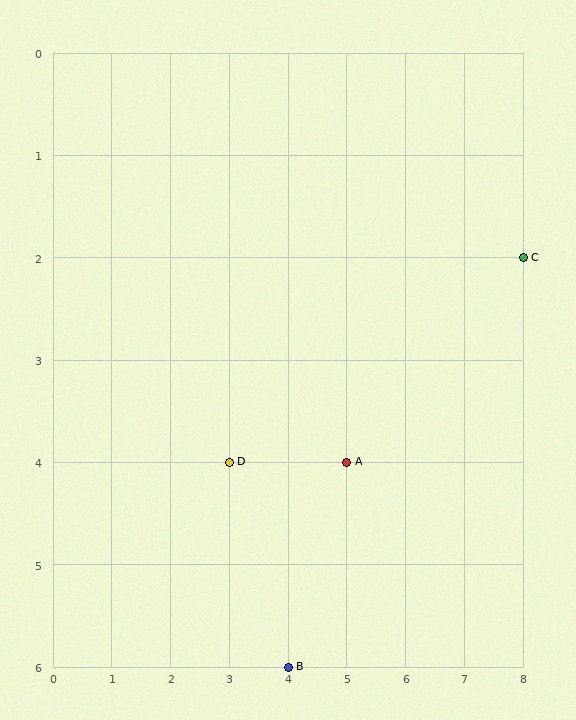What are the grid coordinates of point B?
Point B is at grid coordinates (4, 6).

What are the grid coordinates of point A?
Point A is at grid coordinates (5, 4).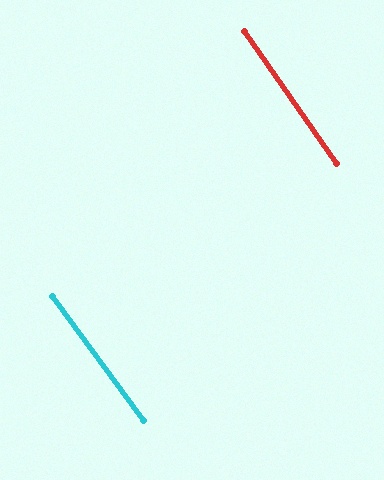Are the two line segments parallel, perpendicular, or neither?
Parallel — their directions differ by only 1.3°.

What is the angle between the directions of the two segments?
Approximately 1 degree.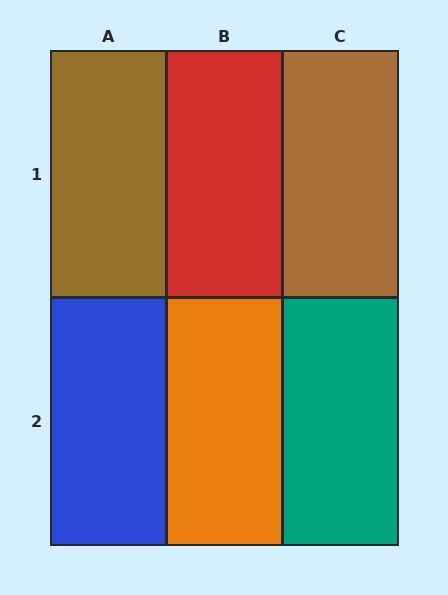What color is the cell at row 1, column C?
Brown.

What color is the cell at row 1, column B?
Red.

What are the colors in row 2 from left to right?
Blue, orange, teal.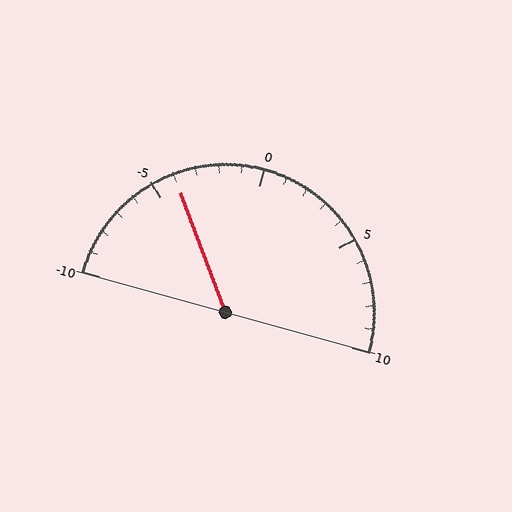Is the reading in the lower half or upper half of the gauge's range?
The reading is in the lower half of the range (-10 to 10).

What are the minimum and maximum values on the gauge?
The gauge ranges from -10 to 10.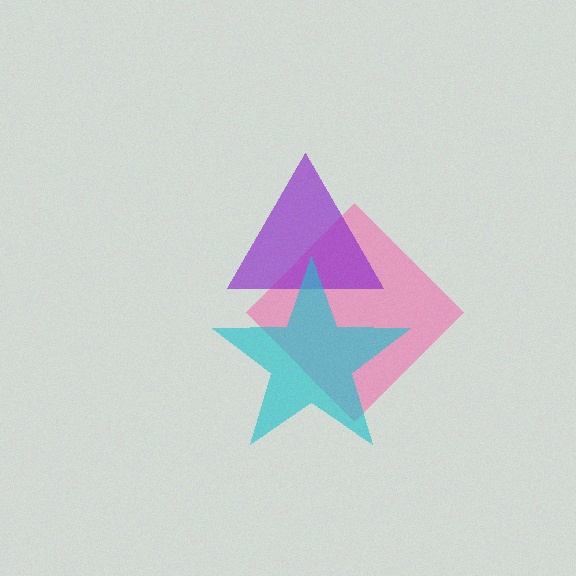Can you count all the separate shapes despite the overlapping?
Yes, there are 3 separate shapes.